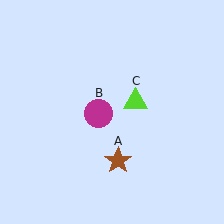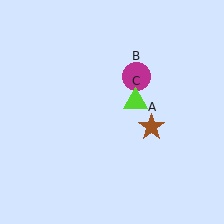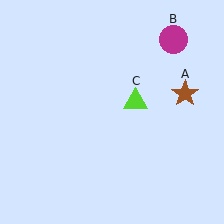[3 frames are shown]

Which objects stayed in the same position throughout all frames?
Lime triangle (object C) remained stationary.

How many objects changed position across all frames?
2 objects changed position: brown star (object A), magenta circle (object B).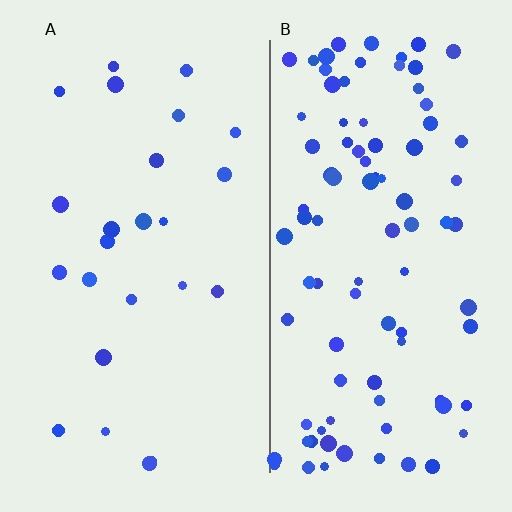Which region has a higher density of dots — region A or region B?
B (the right).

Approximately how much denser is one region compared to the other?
Approximately 3.8× — region B over region A.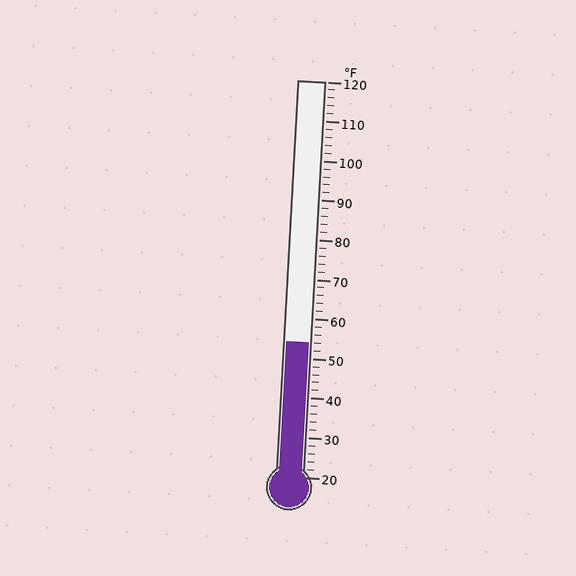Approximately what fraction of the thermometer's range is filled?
The thermometer is filled to approximately 35% of its range.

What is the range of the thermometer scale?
The thermometer scale ranges from 20°F to 120°F.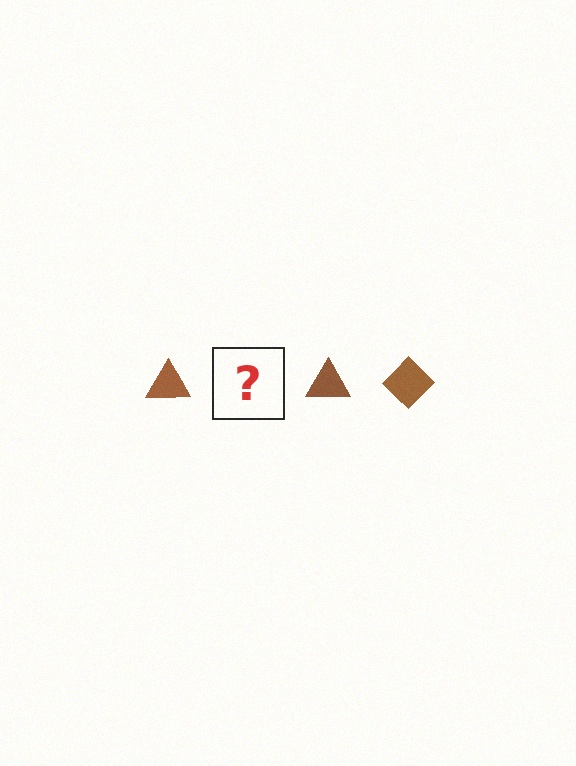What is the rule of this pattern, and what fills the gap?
The rule is that the pattern cycles through triangle, diamond shapes in brown. The gap should be filled with a brown diamond.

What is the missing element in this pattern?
The missing element is a brown diamond.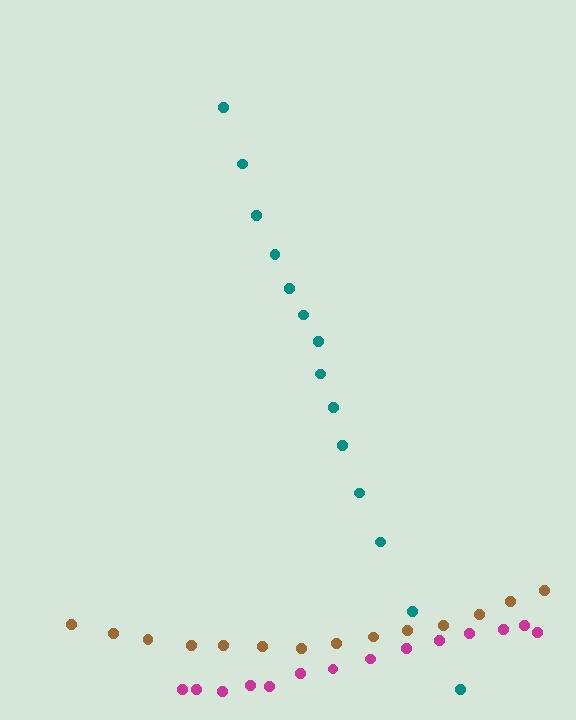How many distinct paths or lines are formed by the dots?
There are 3 distinct paths.